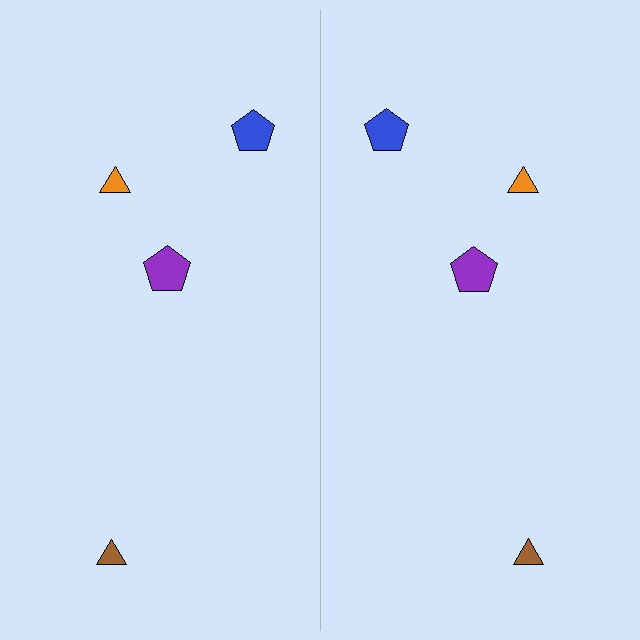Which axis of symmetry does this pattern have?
The pattern has a vertical axis of symmetry running through the center of the image.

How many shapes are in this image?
There are 8 shapes in this image.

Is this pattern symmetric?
Yes, this pattern has bilateral (reflection) symmetry.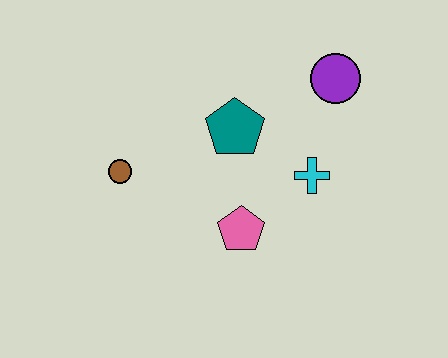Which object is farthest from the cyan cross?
The brown circle is farthest from the cyan cross.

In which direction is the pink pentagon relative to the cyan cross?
The pink pentagon is to the left of the cyan cross.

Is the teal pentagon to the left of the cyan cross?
Yes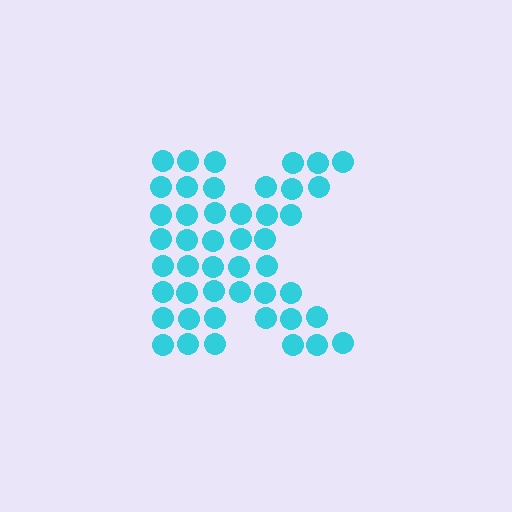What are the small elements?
The small elements are circles.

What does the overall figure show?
The overall figure shows the letter K.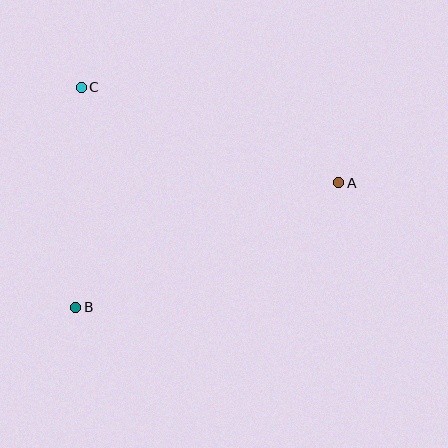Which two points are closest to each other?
Points B and C are closest to each other.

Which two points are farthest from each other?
Points A and B are farthest from each other.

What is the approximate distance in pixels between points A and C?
The distance between A and C is approximately 274 pixels.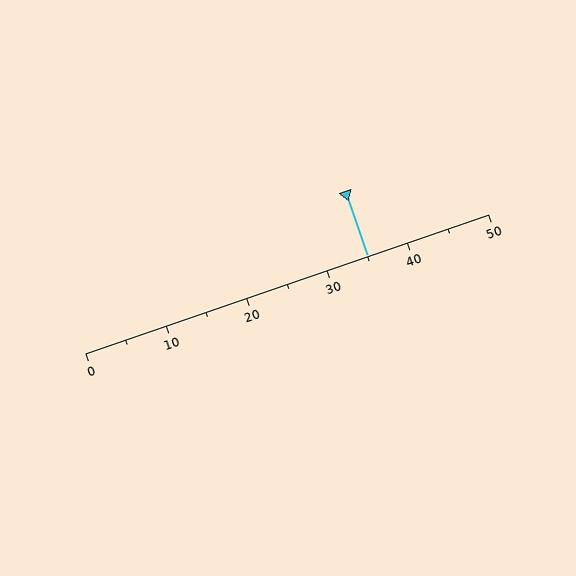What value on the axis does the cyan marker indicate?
The marker indicates approximately 35.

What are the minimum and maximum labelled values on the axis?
The axis runs from 0 to 50.